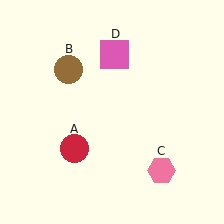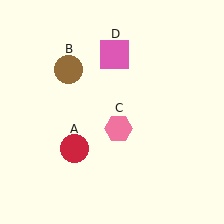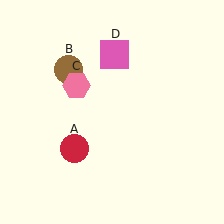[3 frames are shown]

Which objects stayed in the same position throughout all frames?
Red circle (object A) and brown circle (object B) and pink square (object D) remained stationary.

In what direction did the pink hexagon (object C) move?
The pink hexagon (object C) moved up and to the left.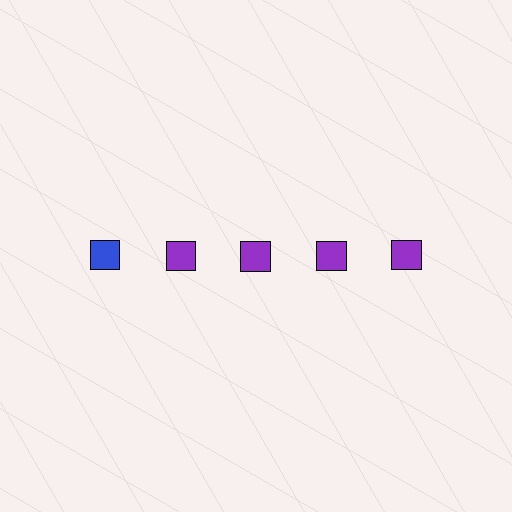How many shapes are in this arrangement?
There are 5 shapes arranged in a grid pattern.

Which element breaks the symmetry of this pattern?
The blue square in the top row, leftmost column breaks the symmetry. All other shapes are purple squares.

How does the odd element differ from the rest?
It has a different color: blue instead of purple.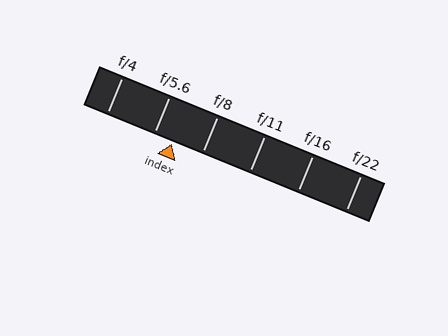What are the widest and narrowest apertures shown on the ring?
The widest aperture shown is f/4 and the narrowest is f/22.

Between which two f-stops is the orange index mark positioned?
The index mark is between f/5.6 and f/8.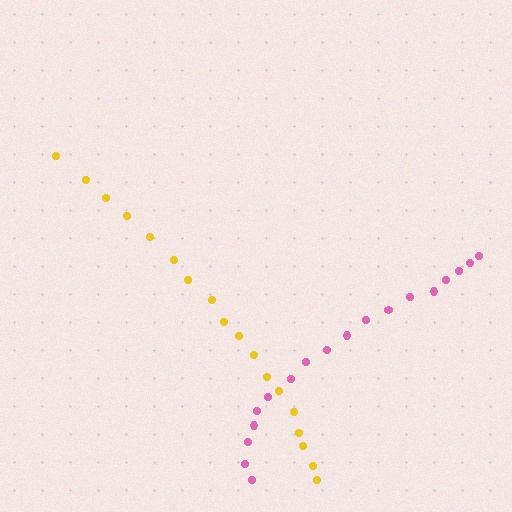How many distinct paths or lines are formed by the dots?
There are 2 distinct paths.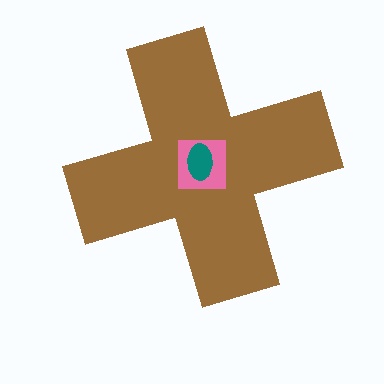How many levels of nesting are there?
3.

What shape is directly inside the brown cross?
The pink square.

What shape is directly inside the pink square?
The teal ellipse.